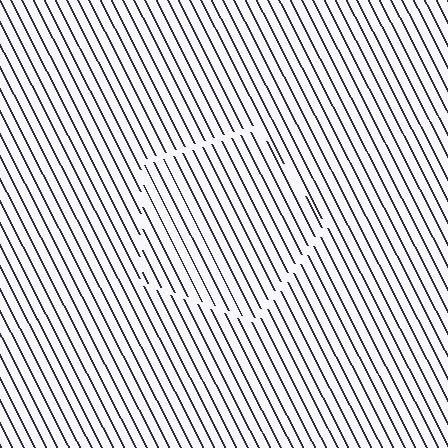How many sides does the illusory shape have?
5 sides — the line-ends trace a pentagon.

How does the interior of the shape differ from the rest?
The interior of the shape contains the same grating, shifted by half a period — the contour is defined by the phase discontinuity where line-ends from the inner and outer gratings abut.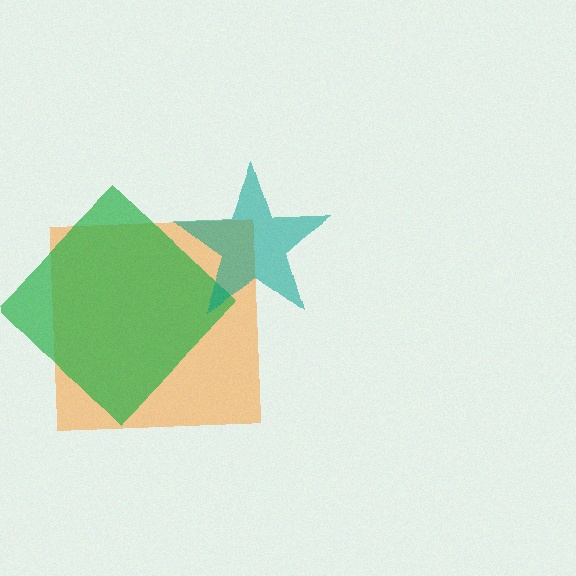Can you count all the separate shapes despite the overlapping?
Yes, there are 3 separate shapes.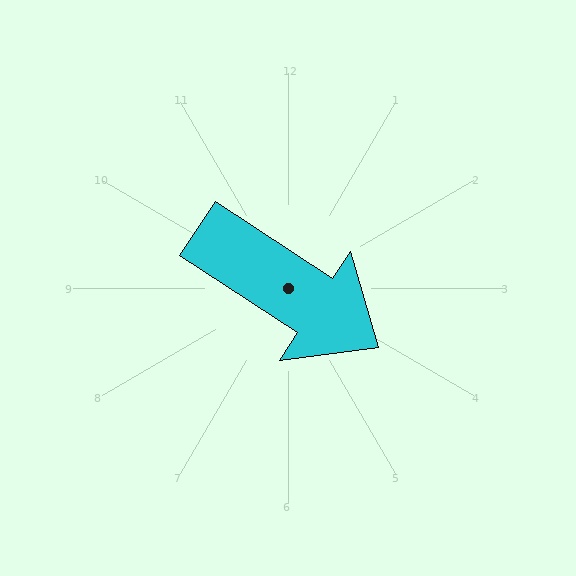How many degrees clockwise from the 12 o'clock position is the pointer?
Approximately 123 degrees.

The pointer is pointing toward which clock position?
Roughly 4 o'clock.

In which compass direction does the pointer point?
Southeast.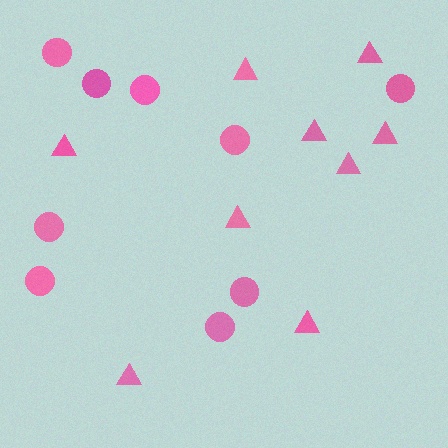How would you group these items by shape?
There are 2 groups: one group of circles (9) and one group of triangles (9).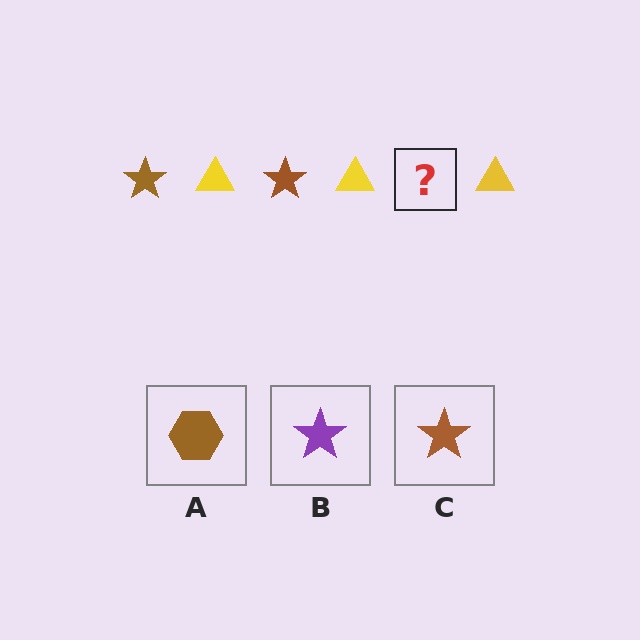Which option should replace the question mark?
Option C.